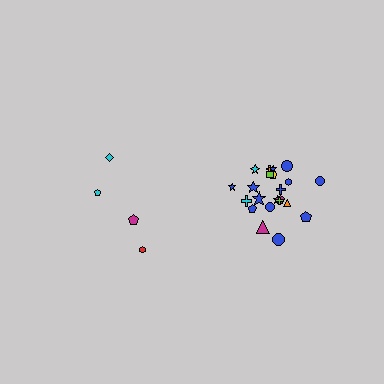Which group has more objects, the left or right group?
The right group.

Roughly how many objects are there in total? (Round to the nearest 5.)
Roughly 25 objects in total.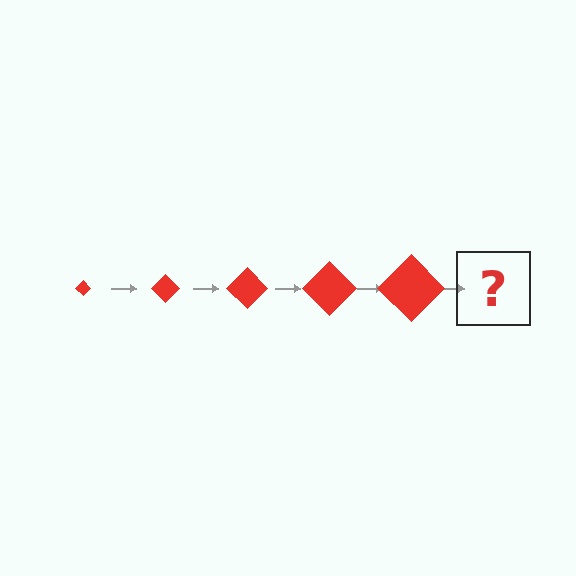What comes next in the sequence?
The next element should be a red diamond, larger than the previous one.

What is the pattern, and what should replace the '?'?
The pattern is that the diamond gets progressively larger each step. The '?' should be a red diamond, larger than the previous one.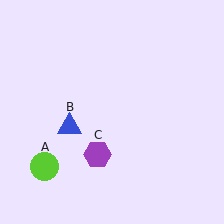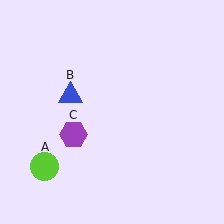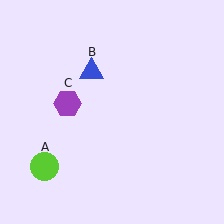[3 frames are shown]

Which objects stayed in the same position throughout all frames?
Lime circle (object A) remained stationary.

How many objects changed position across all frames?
2 objects changed position: blue triangle (object B), purple hexagon (object C).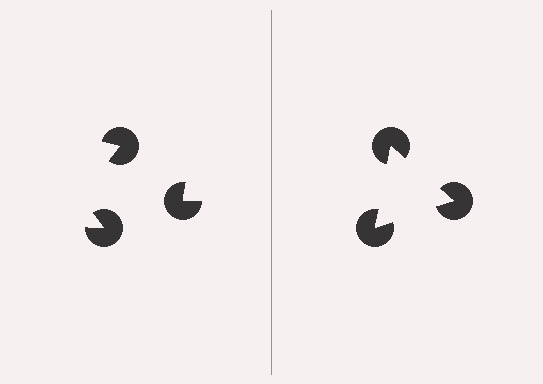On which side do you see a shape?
An illusory triangle appears on the right side. On the left side the wedge cuts are rotated, so no coherent shape forms.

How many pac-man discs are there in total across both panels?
6 — 3 on each side.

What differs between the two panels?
The pac-man discs are positioned identically on both sides; only the wedge orientations differ. On the right they align to a triangle; on the left they are misaligned.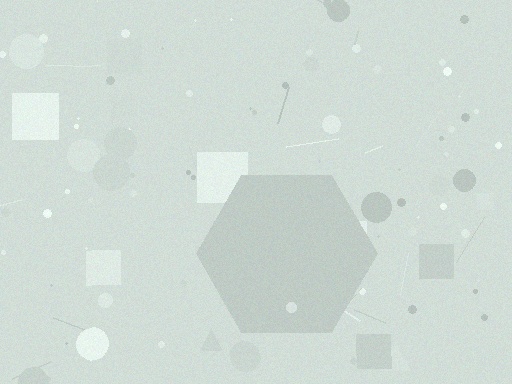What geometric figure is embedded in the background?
A hexagon is embedded in the background.